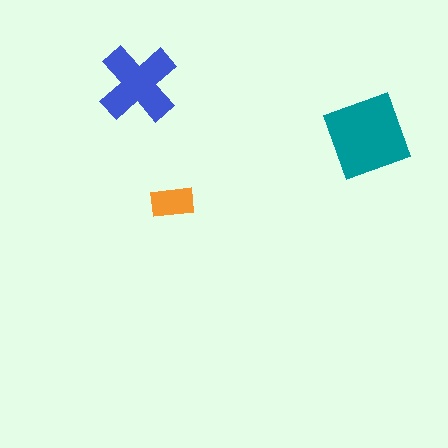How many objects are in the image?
There are 3 objects in the image.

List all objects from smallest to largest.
The orange rectangle, the blue cross, the teal diamond.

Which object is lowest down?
The orange rectangle is bottommost.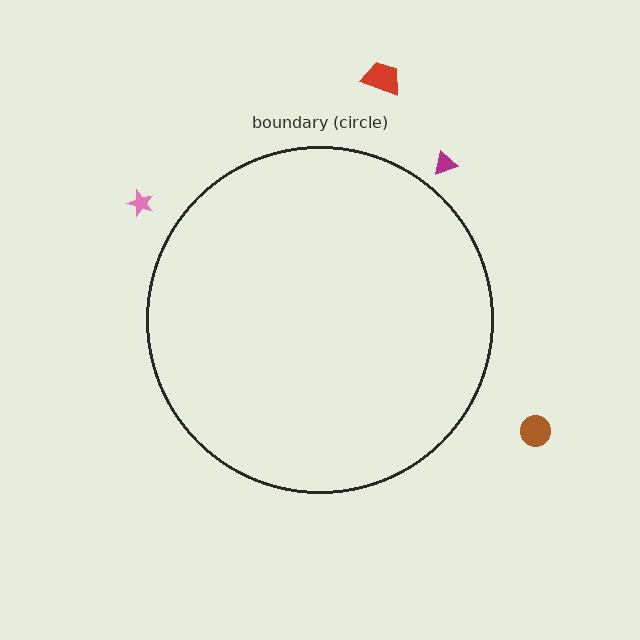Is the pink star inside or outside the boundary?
Outside.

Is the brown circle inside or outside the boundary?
Outside.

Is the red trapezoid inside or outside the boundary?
Outside.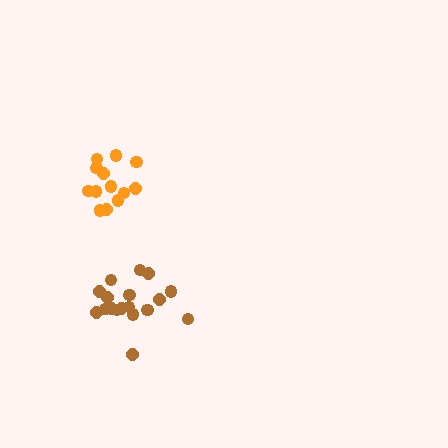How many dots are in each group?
Group 1: 13 dots, Group 2: 18 dots (31 total).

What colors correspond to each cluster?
The clusters are colored: orange, brown.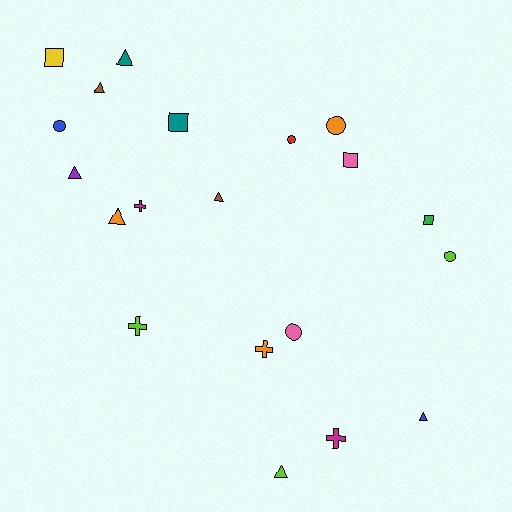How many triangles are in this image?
There are 7 triangles.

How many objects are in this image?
There are 20 objects.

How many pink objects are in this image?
There are 2 pink objects.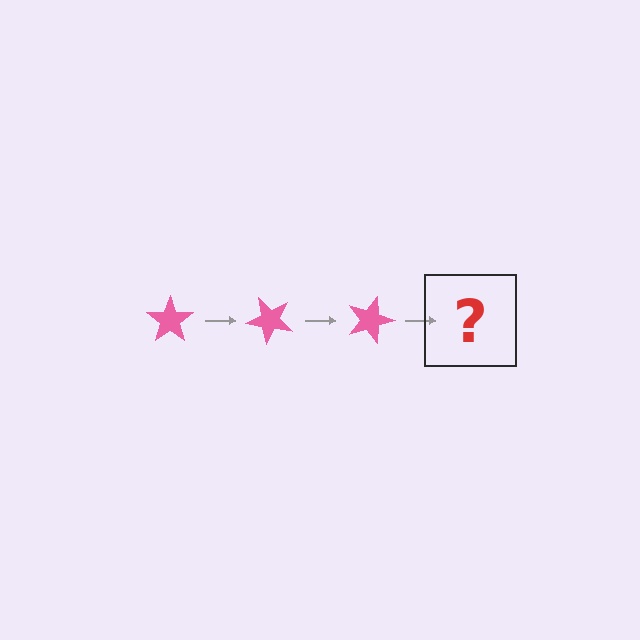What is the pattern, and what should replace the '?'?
The pattern is that the star rotates 45 degrees each step. The '?' should be a pink star rotated 135 degrees.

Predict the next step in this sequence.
The next step is a pink star rotated 135 degrees.